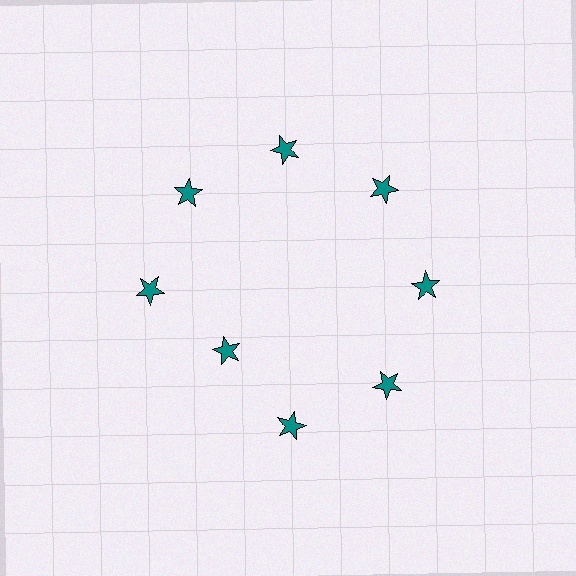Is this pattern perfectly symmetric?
No. The 8 teal stars are arranged in a ring, but one element near the 8 o'clock position is pulled inward toward the center, breaking the 8-fold rotational symmetry.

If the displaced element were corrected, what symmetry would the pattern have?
It would have 8-fold rotational symmetry — the pattern would map onto itself every 45 degrees.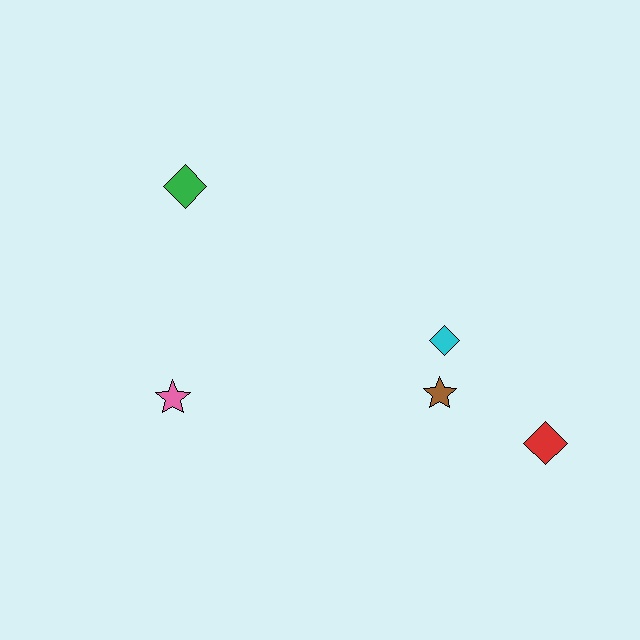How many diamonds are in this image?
There are 3 diamonds.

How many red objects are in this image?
There is 1 red object.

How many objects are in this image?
There are 5 objects.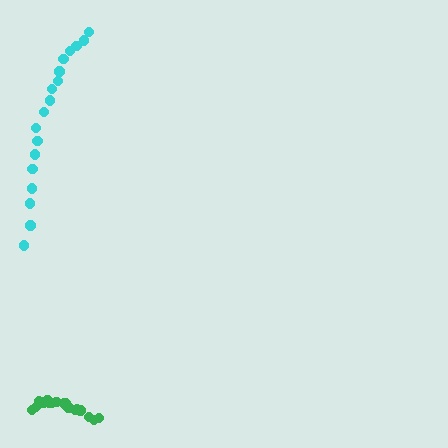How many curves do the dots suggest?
There are 2 distinct paths.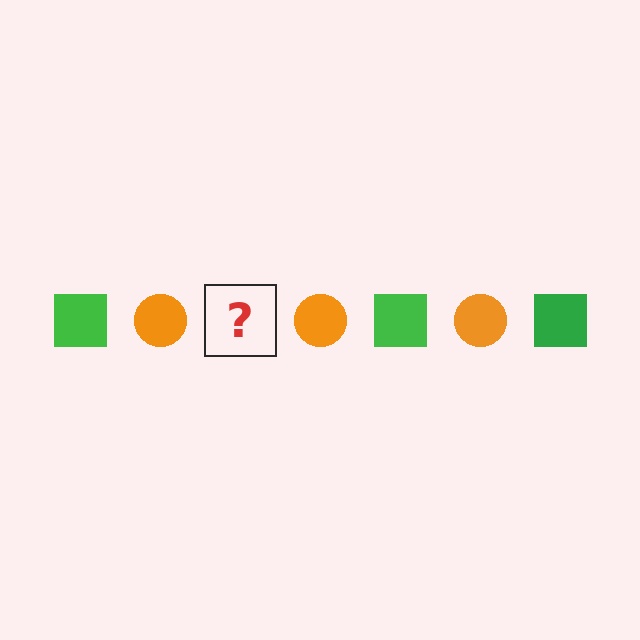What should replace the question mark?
The question mark should be replaced with a green square.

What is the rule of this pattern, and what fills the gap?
The rule is that the pattern alternates between green square and orange circle. The gap should be filled with a green square.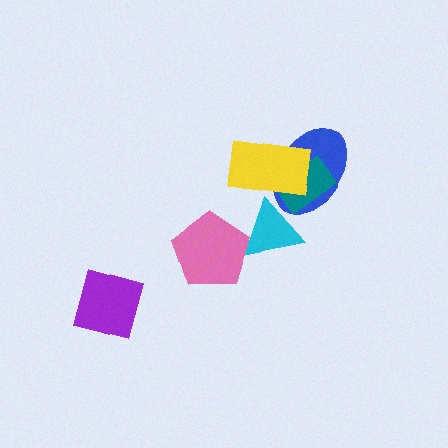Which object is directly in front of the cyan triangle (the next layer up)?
The pink pentagon is directly in front of the cyan triangle.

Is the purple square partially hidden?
No, no other shape covers it.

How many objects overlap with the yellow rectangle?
3 objects overlap with the yellow rectangle.